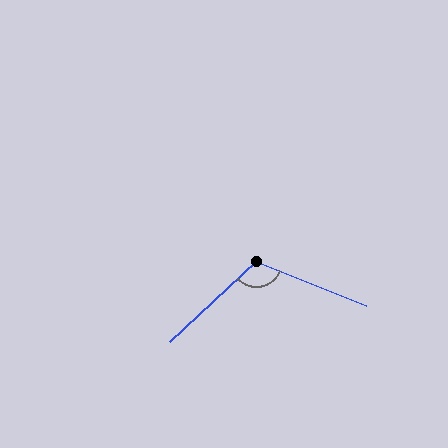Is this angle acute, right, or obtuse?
It is obtuse.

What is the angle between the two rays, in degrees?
Approximately 115 degrees.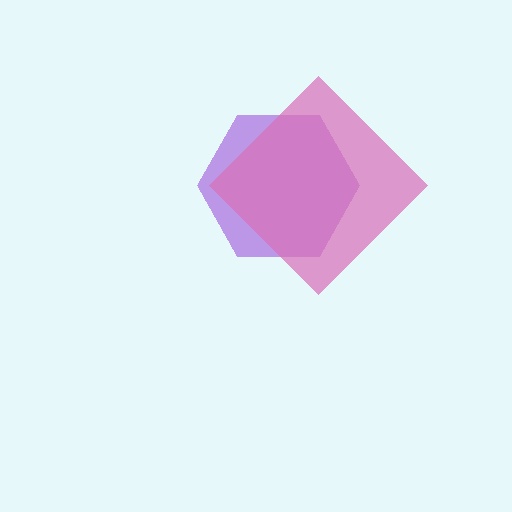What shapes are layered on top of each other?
The layered shapes are: a purple hexagon, a pink diamond.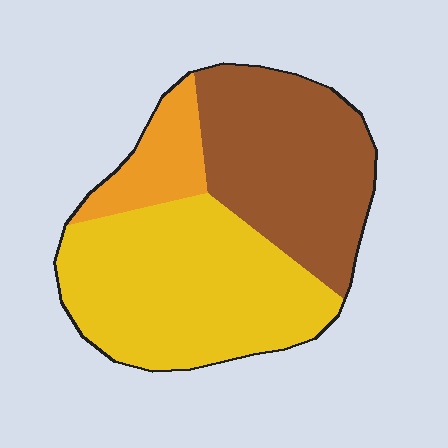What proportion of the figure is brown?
Brown takes up about two fifths (2/5) of the figure.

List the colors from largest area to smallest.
From largest to smallest: yellow, brown, orange.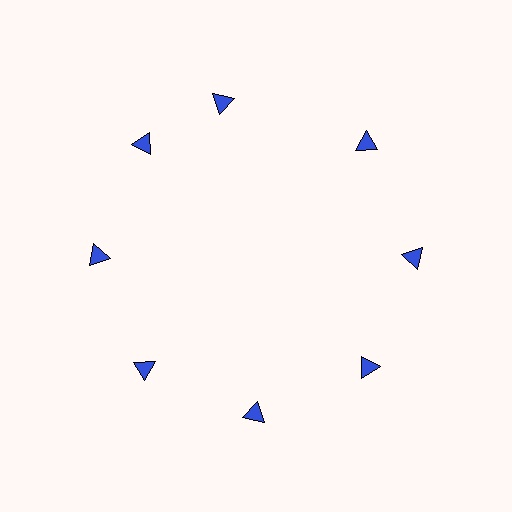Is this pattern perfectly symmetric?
No. The 8 blue triangles are arranged in a ring, but one element near the 12 o'clock position is rotated out of alignment along the ring, breaking the 8-fold rotational symmetry.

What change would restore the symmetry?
The symmetry would be restored by rotating it back into even spacing with its neighbors so that all 8 triangles sit at equal angles and equal distance from the center.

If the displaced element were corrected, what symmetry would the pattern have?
It would have 8-fold rotational symmetry — the pattern would map onto itself every 45 degrees.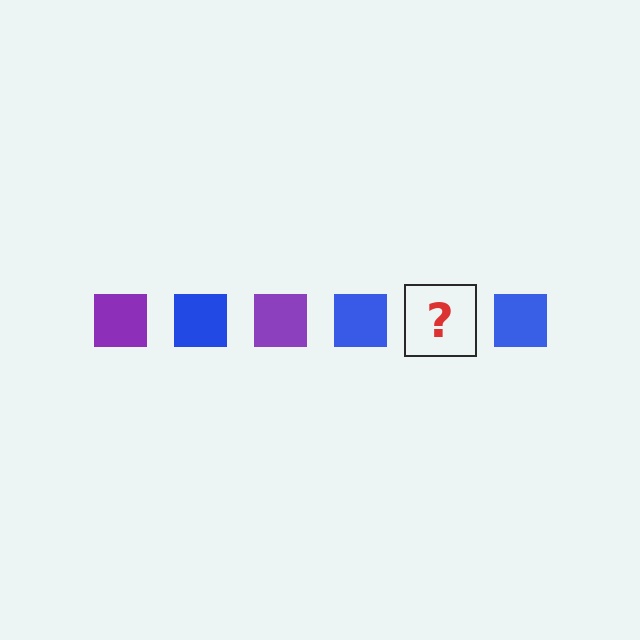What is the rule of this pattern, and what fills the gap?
The rule is that the pattern cycles through purple, blue squares. The gap should be filled with a purple square.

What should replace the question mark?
The question mark should be replaced with a purple square.